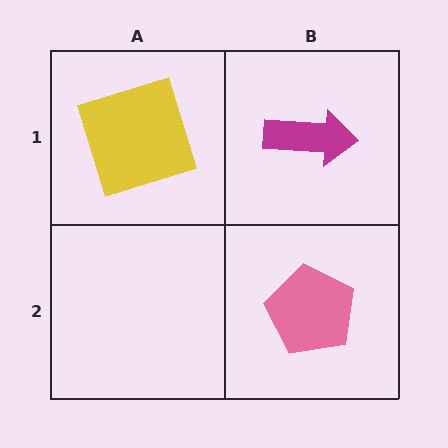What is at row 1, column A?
A yellow square.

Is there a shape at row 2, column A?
No, that cell is empty.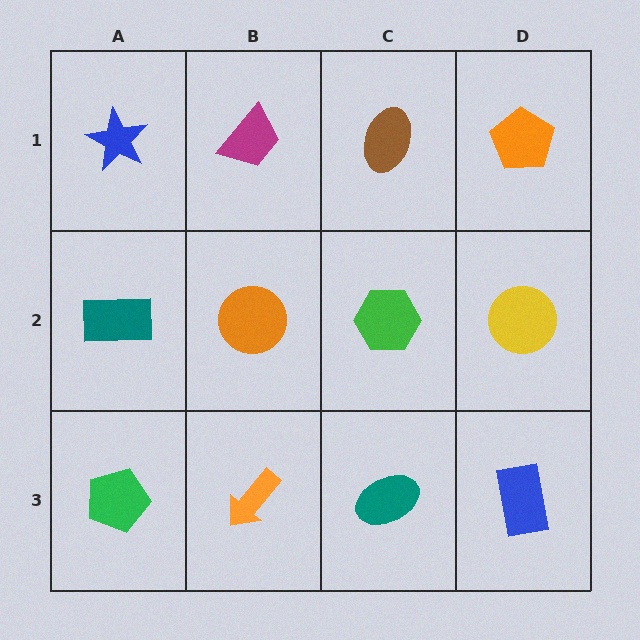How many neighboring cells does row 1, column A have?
2.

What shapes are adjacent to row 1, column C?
A green hexagon (row 2, column C), a magenta trapezoid (row 1, column B), an orange pentagon (row 1, column D).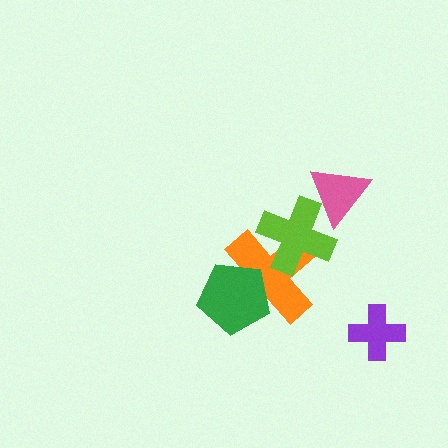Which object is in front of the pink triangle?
The lime cross is in front of the pink triangle.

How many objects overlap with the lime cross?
2 objects overlap with the lime cross.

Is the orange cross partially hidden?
Yes, it is partially covered by another shape.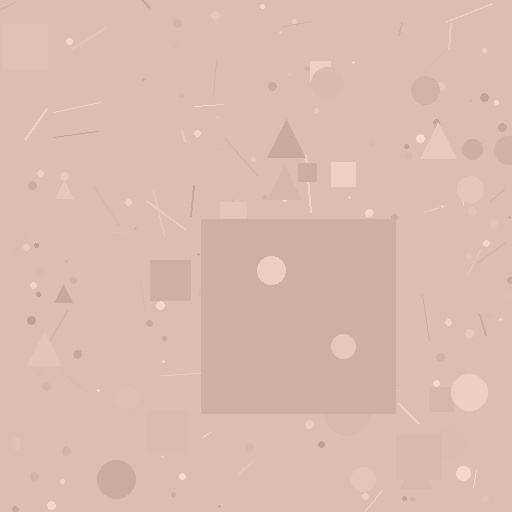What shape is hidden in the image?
A square is hidden in the image.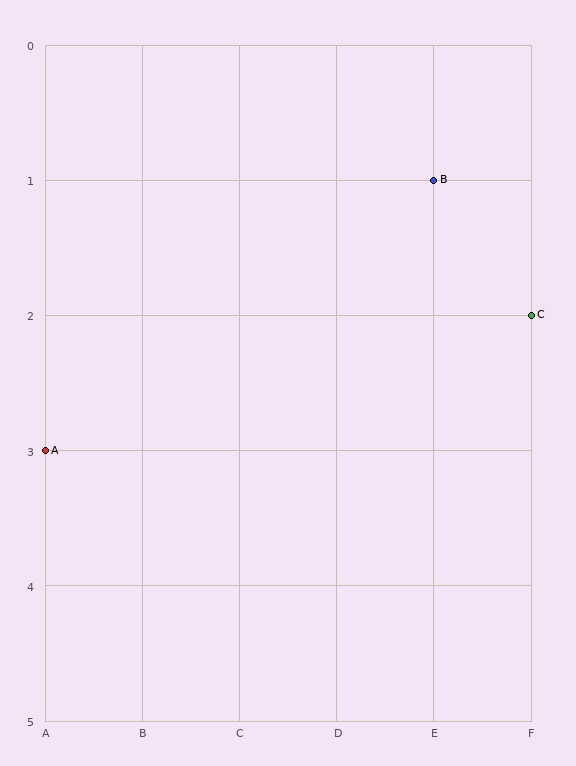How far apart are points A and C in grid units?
Points A and C are 5 columns and 1 row apart (about 5.1 grid units diagonally).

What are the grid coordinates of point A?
Point A is at grid coordinates (A, 3).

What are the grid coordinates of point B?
Point B is at grid coordinates (E, 1).